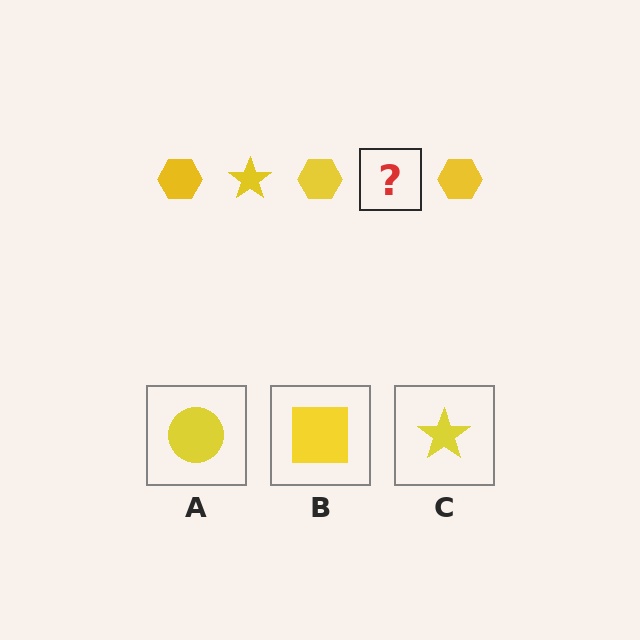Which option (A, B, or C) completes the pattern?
C.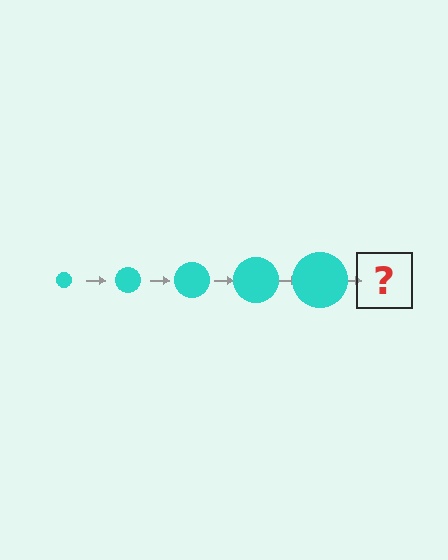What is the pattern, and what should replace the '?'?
The pattern is that the circle gets progressively larger each step. The '?' should be a cyan circle, larger than the previous one.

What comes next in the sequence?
The next element should be a cyan circle, larger than the previous one.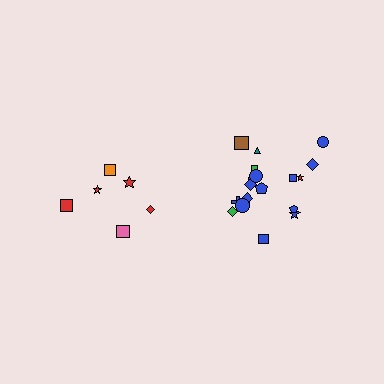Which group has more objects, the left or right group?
The right group.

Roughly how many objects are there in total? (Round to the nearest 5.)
Roughly 25 objects in total.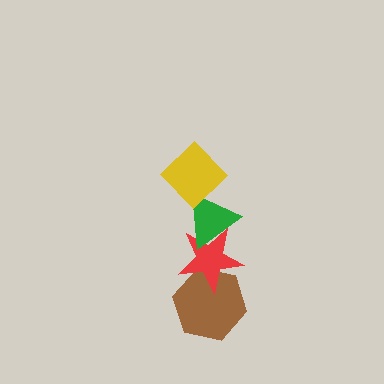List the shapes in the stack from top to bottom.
From top to bottom: the yellow diamond, the green triangle, the red star, the brown hexagon.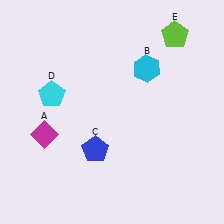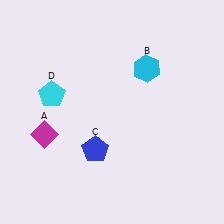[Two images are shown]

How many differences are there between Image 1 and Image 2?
There is 1 difference between the two images.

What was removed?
The lime pentagon (E) was removed in Image 2.